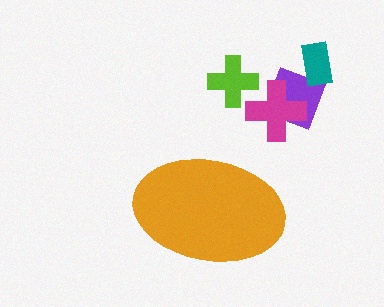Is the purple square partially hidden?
No, the purple square is fully visible.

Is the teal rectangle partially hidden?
No, the teal rectangle is fully visible.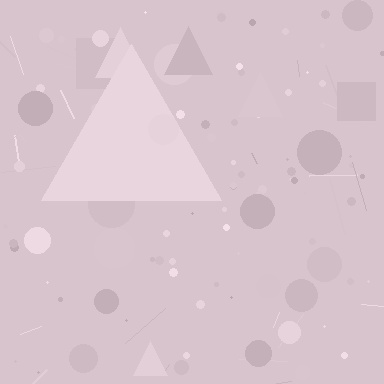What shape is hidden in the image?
A triangle is hidden in the image.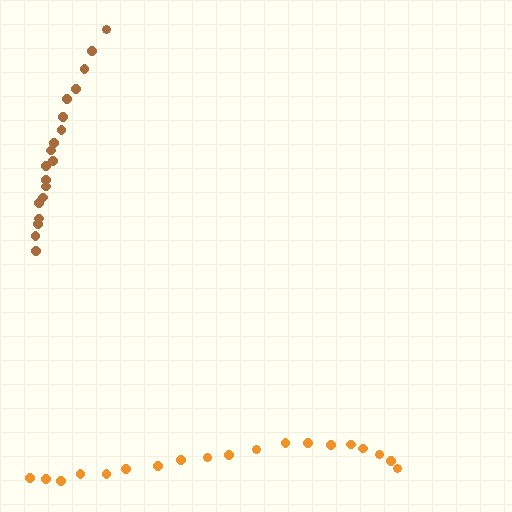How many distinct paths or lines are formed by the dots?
There are 2 distinct paths.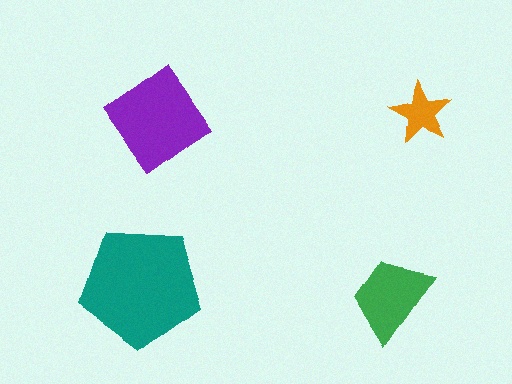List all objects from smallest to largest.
The orange star, the green trapezoid, the purple diamond, the teal pentagon.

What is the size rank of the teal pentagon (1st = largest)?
1st.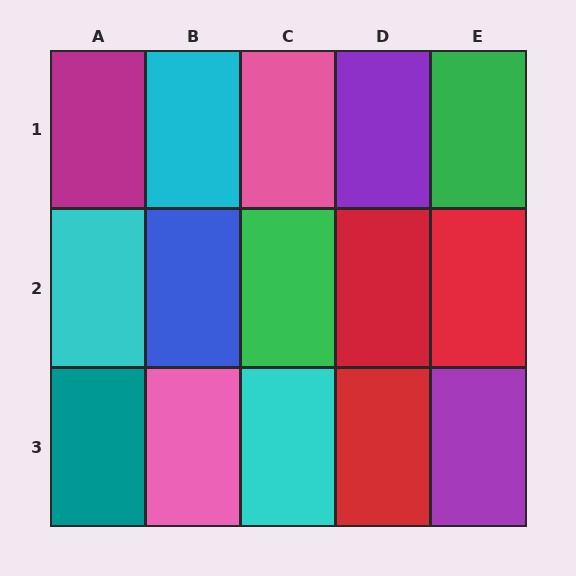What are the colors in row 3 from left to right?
Teal, pink, cyan, red, purple.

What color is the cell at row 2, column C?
Green.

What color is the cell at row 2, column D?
Red.